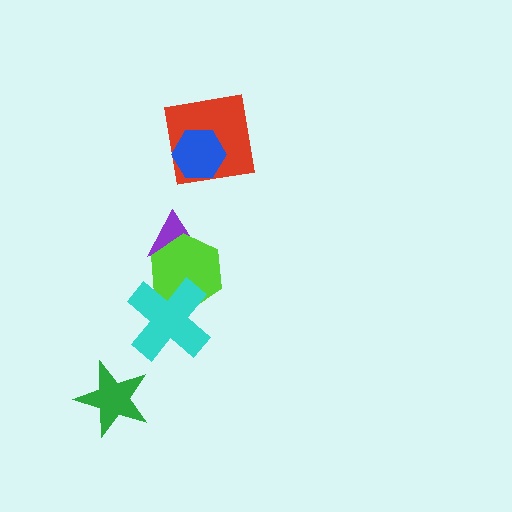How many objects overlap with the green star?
0 objects overlap with the green star.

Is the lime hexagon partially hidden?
Yes, it is partially covered by another shape.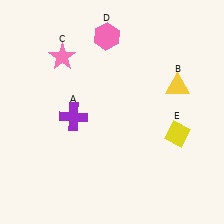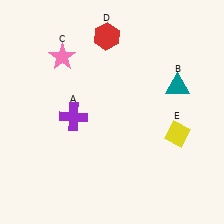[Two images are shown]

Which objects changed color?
B changed from yellow to teal. D changed from pink to red.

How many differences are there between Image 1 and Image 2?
There are 2 differences between the two images.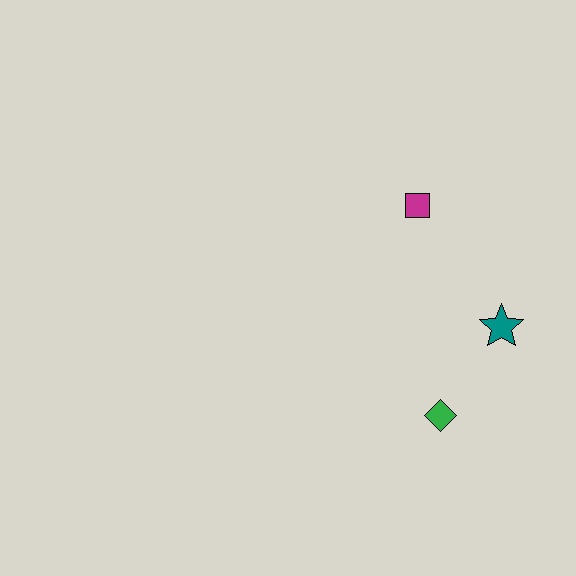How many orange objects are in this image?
There are no orange objects.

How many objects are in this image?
There are 3 objects.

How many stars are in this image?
There is 1 star.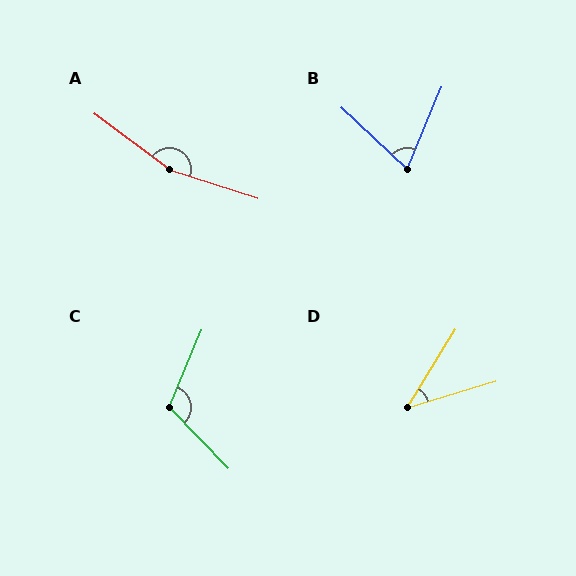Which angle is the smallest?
D, at approximately 42 degrees.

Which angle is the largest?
A, at approximately 161 degrees.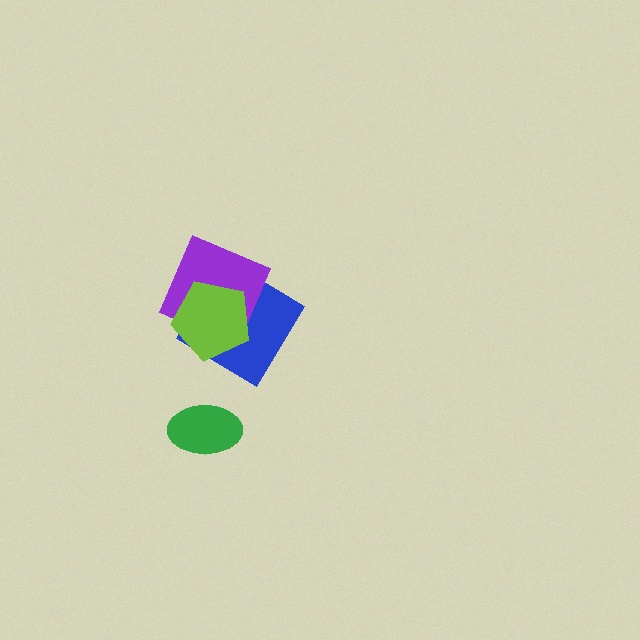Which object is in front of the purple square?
The lime pentagon is in front of the purple square.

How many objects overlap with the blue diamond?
2 objects overlap with the blue diamond.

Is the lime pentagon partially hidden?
No, no other shape covers it.